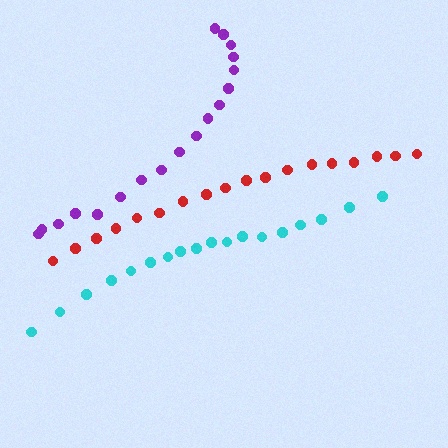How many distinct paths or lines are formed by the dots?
There are 3 distinct paths.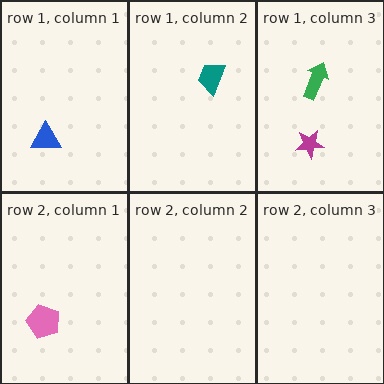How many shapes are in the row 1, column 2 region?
1.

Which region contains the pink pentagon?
The row 2, column 1 region.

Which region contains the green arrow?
The row 1, column 3 region.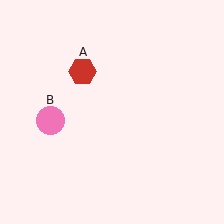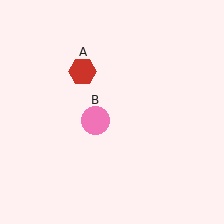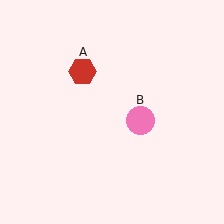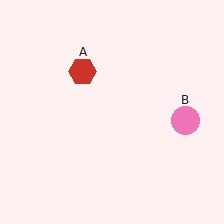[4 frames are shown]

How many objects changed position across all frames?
1 object changed position: pink circle (object B).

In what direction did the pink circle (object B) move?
The pink circle (object B) moved right.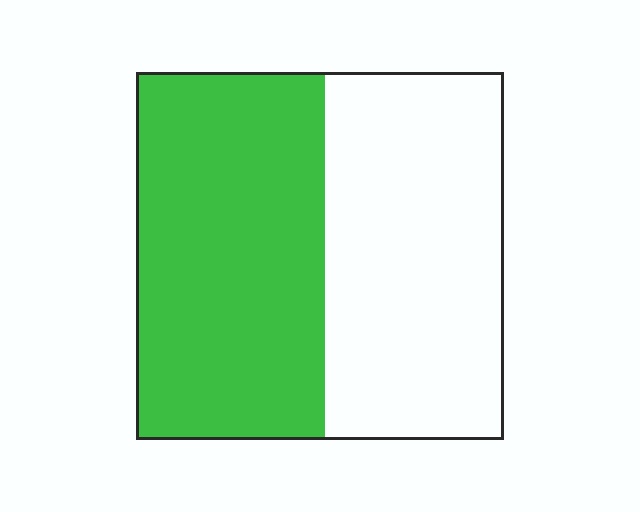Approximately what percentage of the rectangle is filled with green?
Approximately 50%.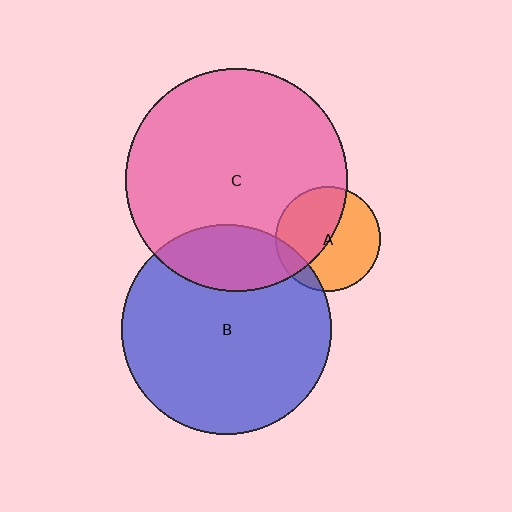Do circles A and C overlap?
Yes.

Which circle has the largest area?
Circle C (pink).